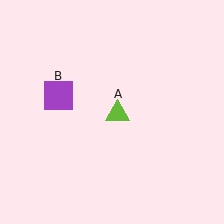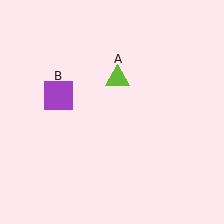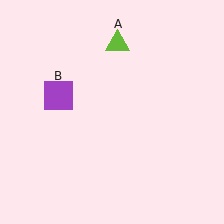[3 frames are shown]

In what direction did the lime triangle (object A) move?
The lime triangle (object A) moved up.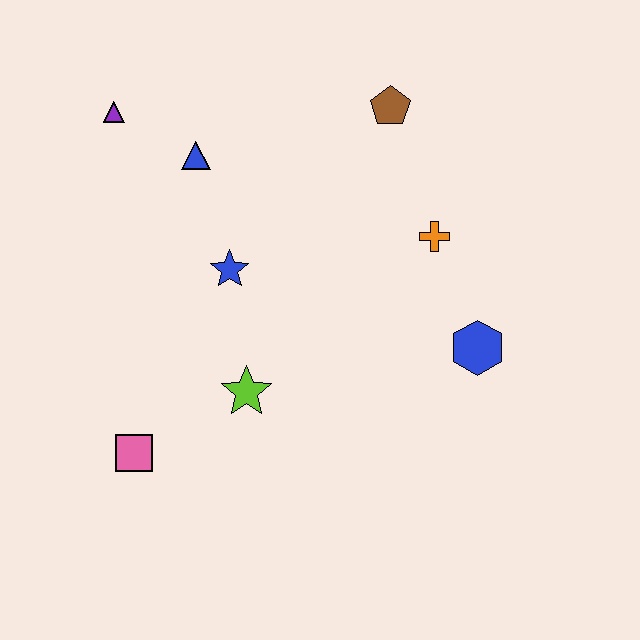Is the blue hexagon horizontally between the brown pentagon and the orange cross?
No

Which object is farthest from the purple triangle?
The blue hexagon is farthest from the purple triangle.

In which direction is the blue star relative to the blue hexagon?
The blue star is to the left of the blue hexagon.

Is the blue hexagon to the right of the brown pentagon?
Yes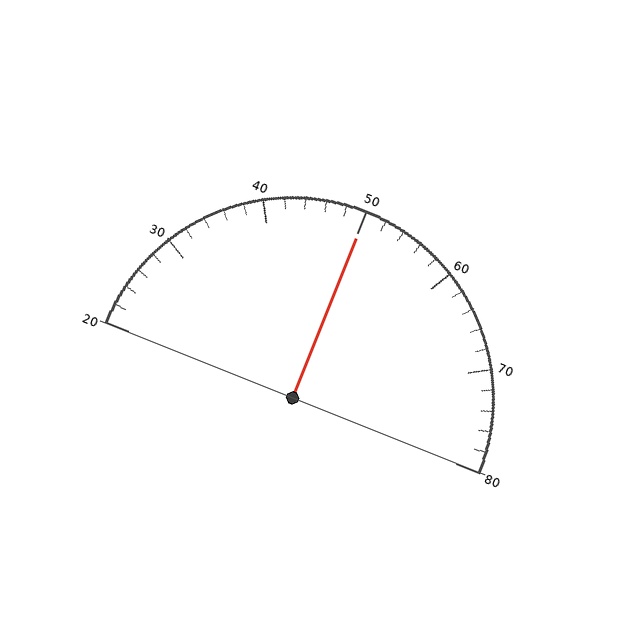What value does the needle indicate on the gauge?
The needle indicates approximately 50.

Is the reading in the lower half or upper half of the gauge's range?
The reading is in the upper half of the range (20 to 80).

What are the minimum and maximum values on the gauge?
The gauge ranges from 20 to 80.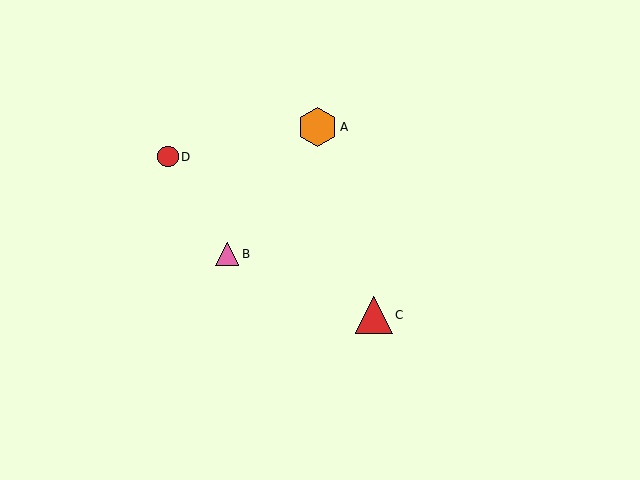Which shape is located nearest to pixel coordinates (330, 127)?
The orange hexagon (labeled A) at (318, 127) is nearest to that location.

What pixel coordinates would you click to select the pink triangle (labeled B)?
Click at (227, 254) to select the pink triangle B.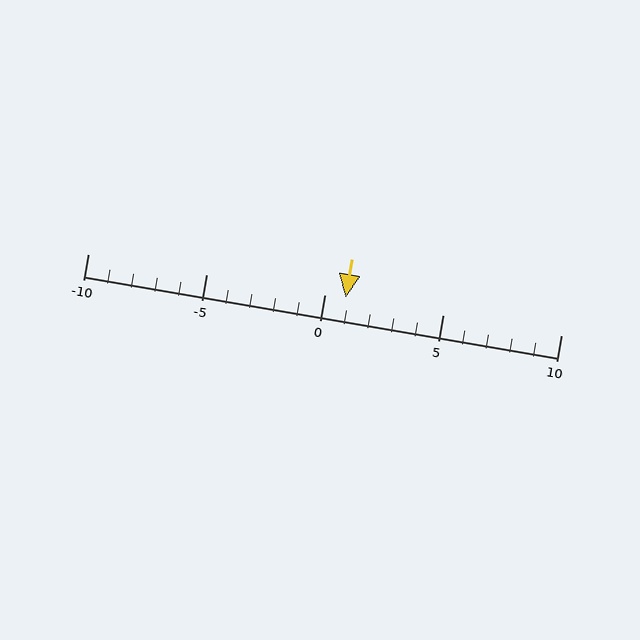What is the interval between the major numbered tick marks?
The major tick marks are spaced 5 units apart.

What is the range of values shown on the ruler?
The ruler shows values from -10 to 10.